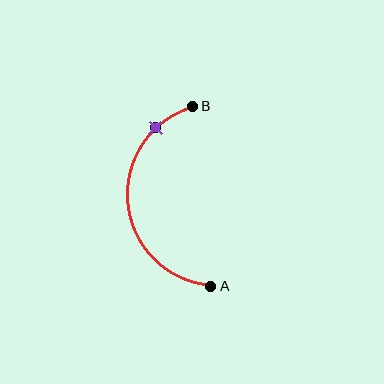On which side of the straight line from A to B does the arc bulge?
The arc bulges to the left of the straight line connecting A and B.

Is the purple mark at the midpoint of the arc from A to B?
No. The purple mark lies on the arc but is closer to endpoint B. The arc midpoint would be at the point on the curve equidistant along the arc from both A and B.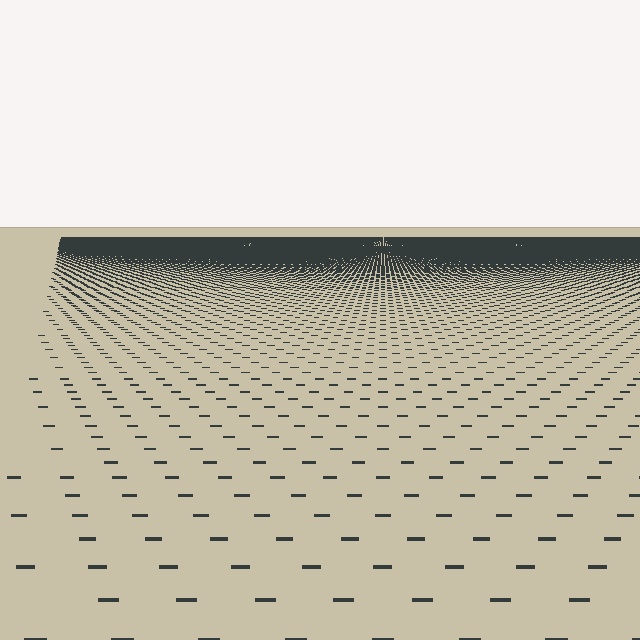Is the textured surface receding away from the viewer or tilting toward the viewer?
The surface is receding away from the viewer. Texture elements get smaller and denser toward the top.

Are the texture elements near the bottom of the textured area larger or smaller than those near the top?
Larger. Near the bottom, elements are closer to the viewer and appear at a bigger on-screen size.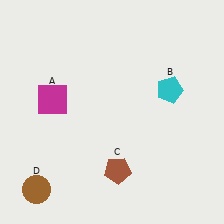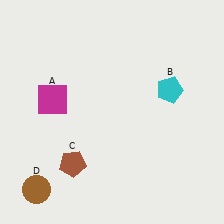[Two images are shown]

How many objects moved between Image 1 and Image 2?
1 object moved between the two images.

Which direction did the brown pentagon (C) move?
The brown pentagon (C) moved left.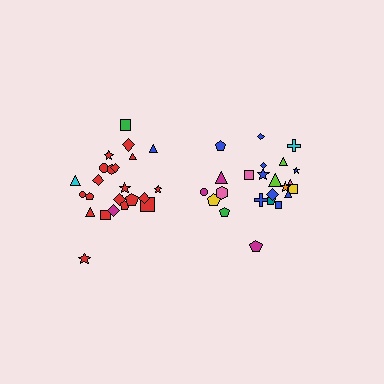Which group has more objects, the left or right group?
The left group.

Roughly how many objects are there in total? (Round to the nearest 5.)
Roughly 45 objects in total.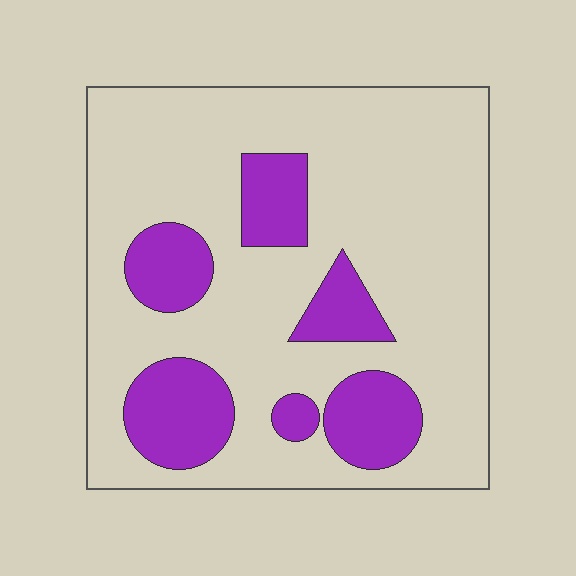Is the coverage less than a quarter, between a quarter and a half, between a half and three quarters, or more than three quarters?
Less than a quarter.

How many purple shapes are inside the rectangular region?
6.